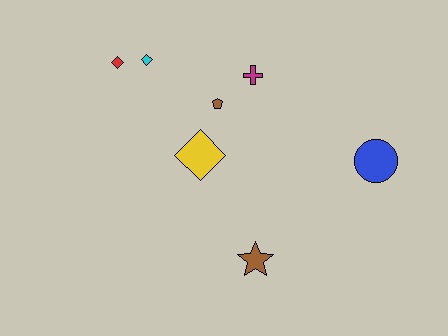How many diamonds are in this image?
There are 3 diamonds.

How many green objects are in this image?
There are no green objects.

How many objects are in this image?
There are 7 objects.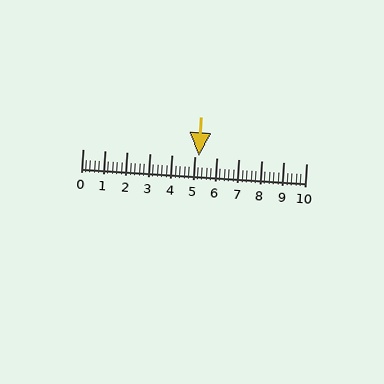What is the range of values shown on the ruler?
The ruler shows values from 0 to 10.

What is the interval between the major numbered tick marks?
The major tick marks are spaced 1 units apart.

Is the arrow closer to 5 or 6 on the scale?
The arrow is closer to 5.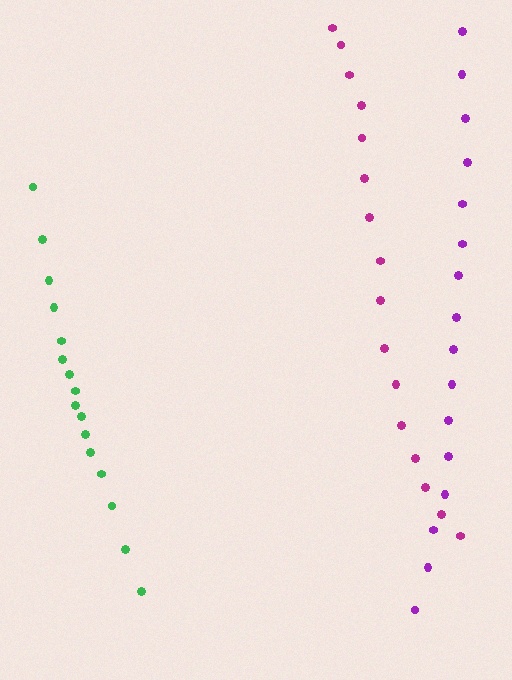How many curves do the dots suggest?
There are 3 distinct paths.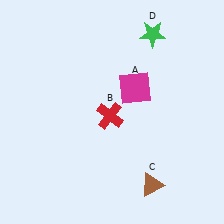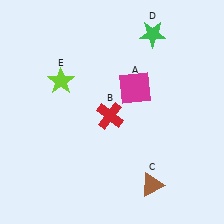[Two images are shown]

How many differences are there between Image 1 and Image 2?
There is 1 difference between the two images.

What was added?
A lime star (E) was added in Image 2.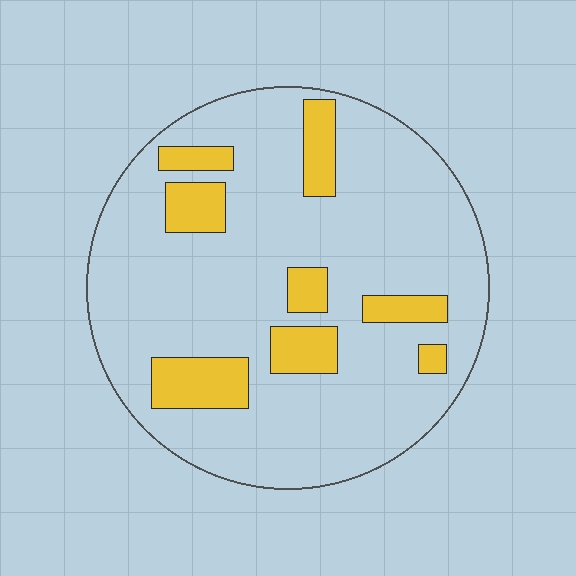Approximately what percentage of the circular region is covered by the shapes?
Approximately 15%.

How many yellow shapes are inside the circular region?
8.